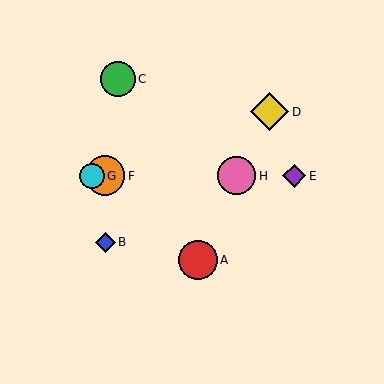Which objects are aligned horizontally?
Objects E, F, G, H are aligned horizontally.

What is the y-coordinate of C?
Object C is at y≈79.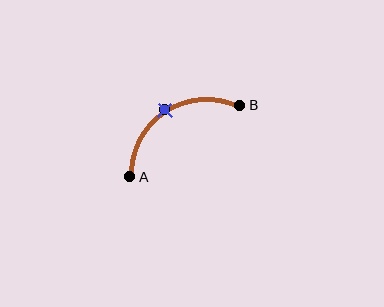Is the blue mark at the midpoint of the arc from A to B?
Yes. The blue mark lies on the arc at equal arc-length from both A and B — it is the arc midpoint.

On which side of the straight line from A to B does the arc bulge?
The arc bulges above the straight line connecting A and B.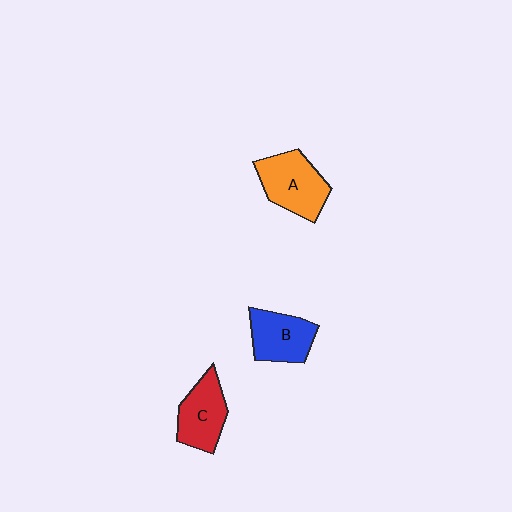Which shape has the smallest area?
Shape B (blue).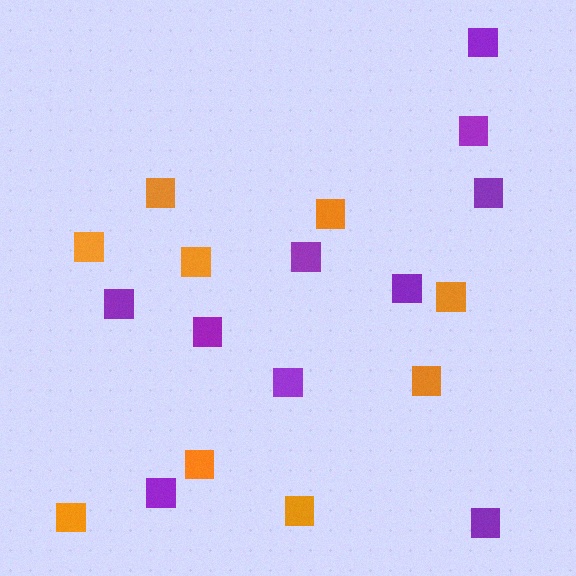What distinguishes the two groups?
There are 2 groups: one group of purple squares (10) and one group of orange squares (9).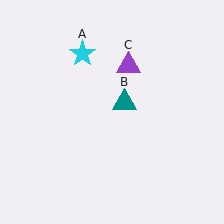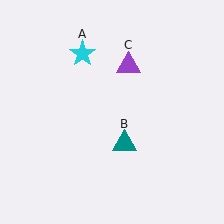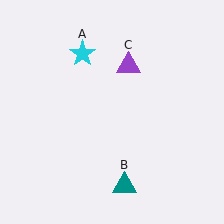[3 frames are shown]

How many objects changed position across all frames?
1 object changed position: teal triangle (object B).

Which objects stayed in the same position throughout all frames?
Cyan star (object A) and purple triangle (object C) remained stationary.